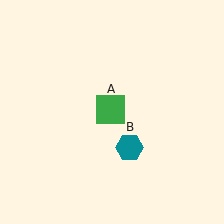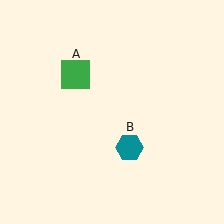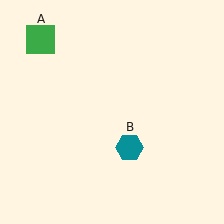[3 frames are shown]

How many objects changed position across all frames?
1 object changed position: green square (object A).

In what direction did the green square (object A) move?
The green square (object A) moved up and to the left.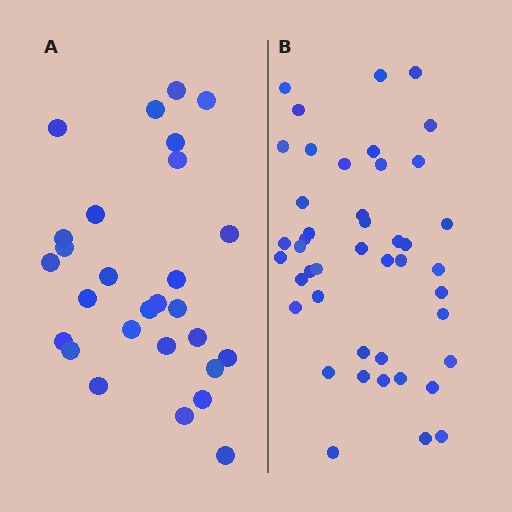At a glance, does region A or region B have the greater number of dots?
Region B (the right region) has more dots.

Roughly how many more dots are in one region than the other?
Region B has approximately 15 more dots than region A.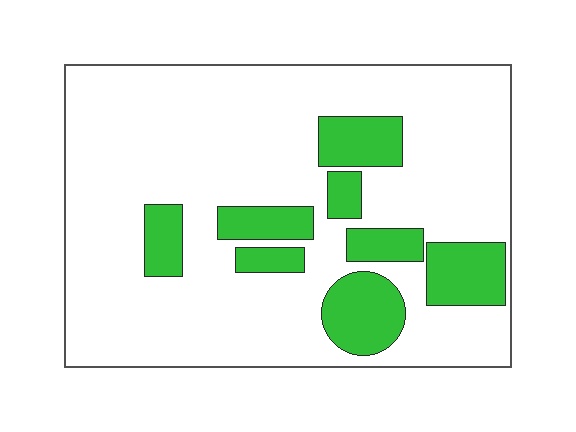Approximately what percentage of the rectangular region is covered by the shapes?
Approximately 20%.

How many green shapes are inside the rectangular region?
8.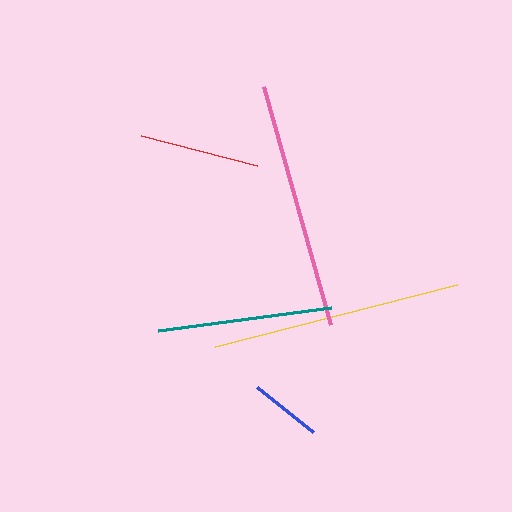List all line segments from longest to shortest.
From longest to shortest: yellow, pink, teal, red, blue.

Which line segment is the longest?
The yellow line is the longest at approximately 249 pixels.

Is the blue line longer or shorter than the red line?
The red line is longer than the blue line.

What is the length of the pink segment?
The pink segment is approximately 247 pixels long.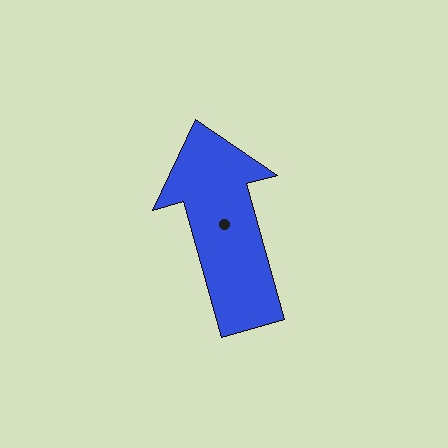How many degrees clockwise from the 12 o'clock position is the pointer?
Approximately 345 degrees.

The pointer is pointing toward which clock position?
Roughly 11 o'clock.